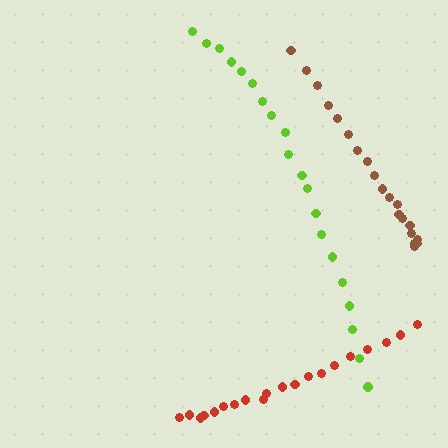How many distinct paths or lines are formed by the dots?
There are 3 distinct paths.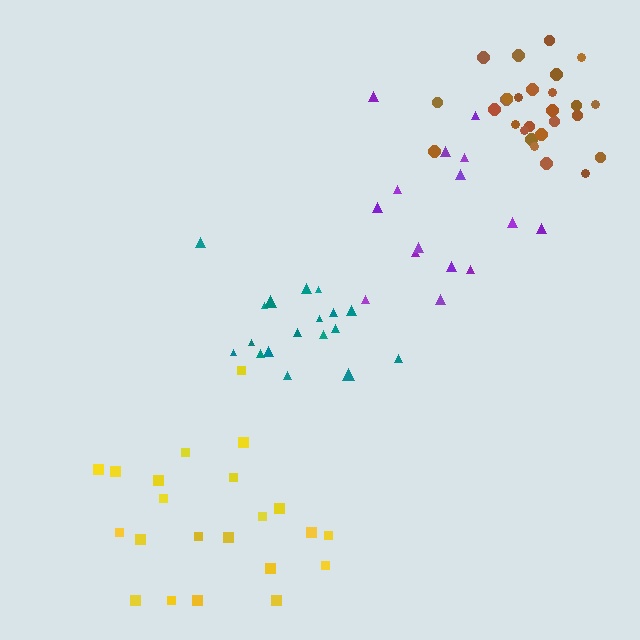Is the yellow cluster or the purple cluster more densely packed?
Yellow.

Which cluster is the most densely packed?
Brown.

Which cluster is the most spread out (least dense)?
Purple.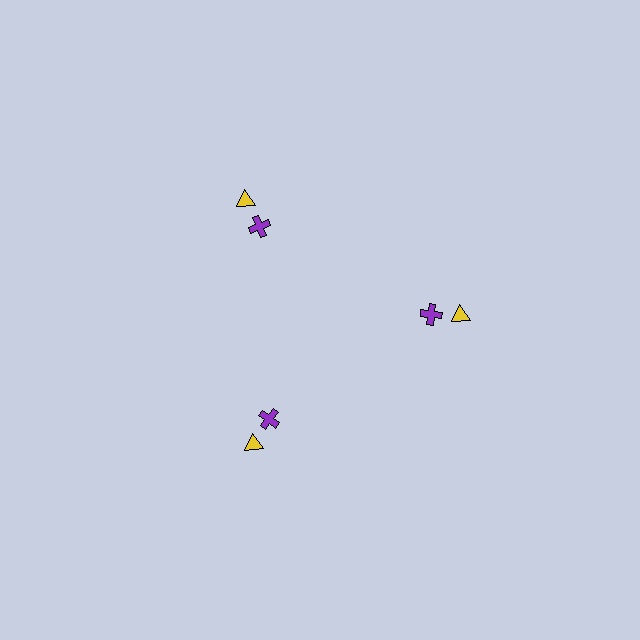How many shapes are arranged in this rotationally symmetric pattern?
There are 6 shapes, arranged in 3 groups of 2.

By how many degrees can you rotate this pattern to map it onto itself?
The pattern maps onto itself every 120 degrees of rotation.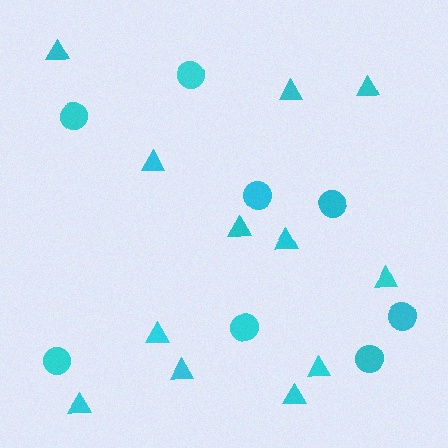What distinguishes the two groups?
There are 2 groups: one group of circles (8) and one group of triangles (12).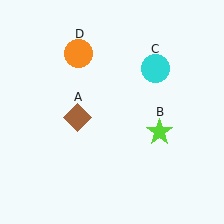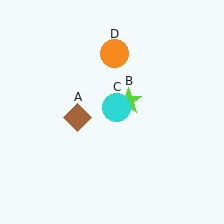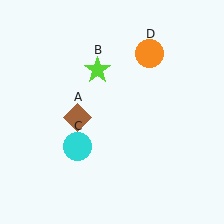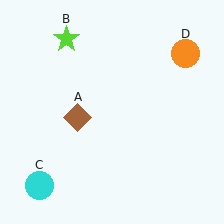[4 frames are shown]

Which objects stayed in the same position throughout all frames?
Brown diamond (object A) remained stationary.